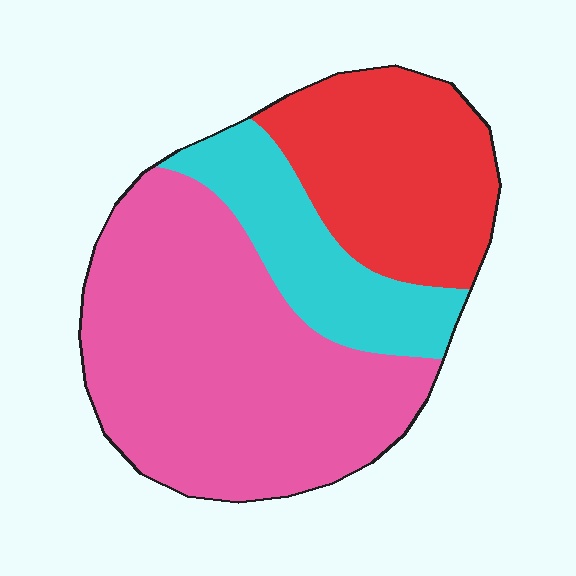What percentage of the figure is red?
Red takes up about one quarter (1/4) of the figure.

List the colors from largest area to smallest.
From largest to smallest: pink, red, cyan.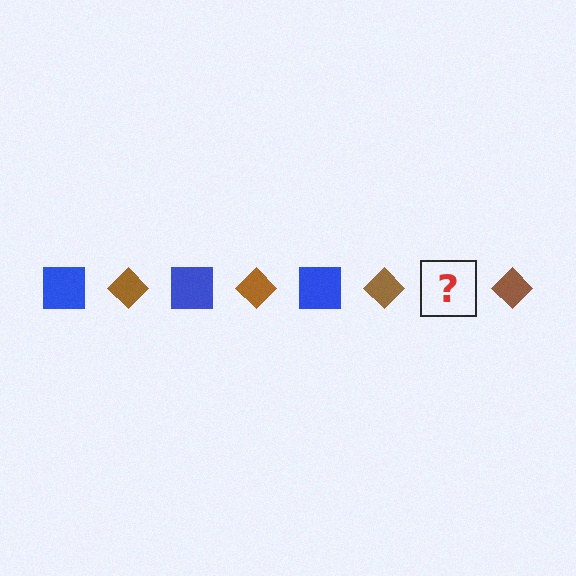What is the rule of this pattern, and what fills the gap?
The rule is that the pattern alternates between blue square and brown diamond. The gap should be filled with a blue square.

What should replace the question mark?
The question mark should be replaced with a blue square.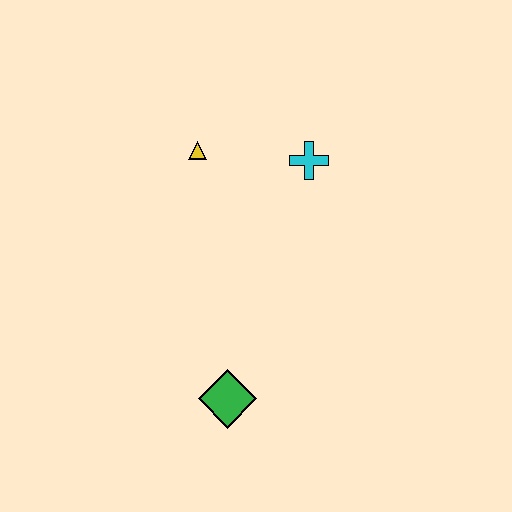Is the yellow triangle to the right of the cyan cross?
No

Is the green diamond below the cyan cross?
Yes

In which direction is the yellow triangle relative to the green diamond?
The yellow triangle is above the green diamond.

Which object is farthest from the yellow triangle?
The green diamond is farthest from the yellow triangle.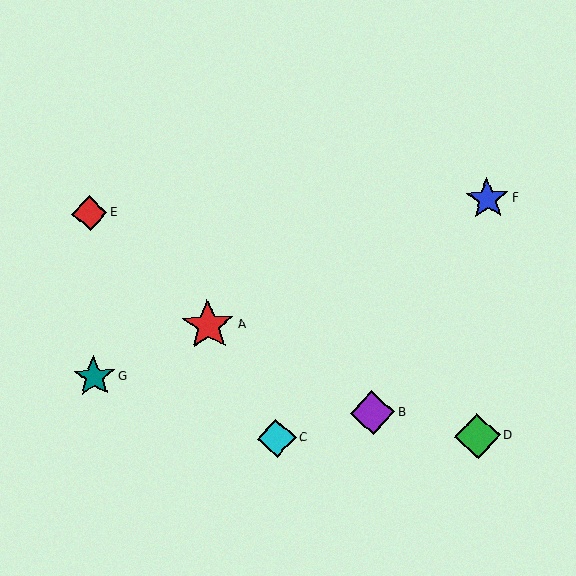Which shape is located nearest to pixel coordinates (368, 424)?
The purple diamond (labeled B) at (372, 413) is nearest to that location.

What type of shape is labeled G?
Shape G is a teal star.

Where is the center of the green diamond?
The center of the green diamond is at (477, 436).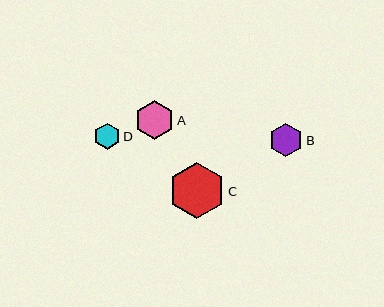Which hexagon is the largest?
Hexagon C is the largest with a size of approximately 56 pixels.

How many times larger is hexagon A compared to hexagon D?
Hexagon A is approximately 1.5 times the size of hexagon D.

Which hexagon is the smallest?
Hexagon D is the smallest with a size of approximately 26 pixels.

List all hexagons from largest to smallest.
From largest to smallest: C, A, B, D.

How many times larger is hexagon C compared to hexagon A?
Hexagon C is approximately 1.4 times the size of hexagon A.